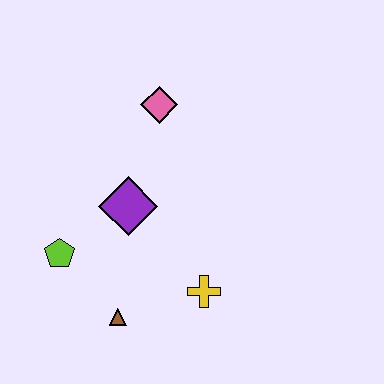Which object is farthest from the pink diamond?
The brown triangle is farthest from the pink diamond.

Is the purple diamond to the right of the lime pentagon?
Yes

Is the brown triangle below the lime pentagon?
Yes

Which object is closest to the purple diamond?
The lime pentagon is closest to the purple diamond.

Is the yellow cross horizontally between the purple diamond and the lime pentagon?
No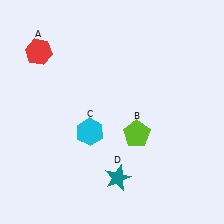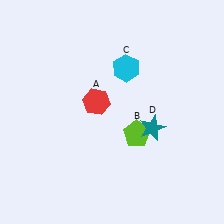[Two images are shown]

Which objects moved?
The objects that moved are: the red hexagon (A), the cyan hexagon (C), the teal star (D).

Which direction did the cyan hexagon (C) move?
The cyan hexagon (C) moved up.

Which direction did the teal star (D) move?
The teal star (D) moved up.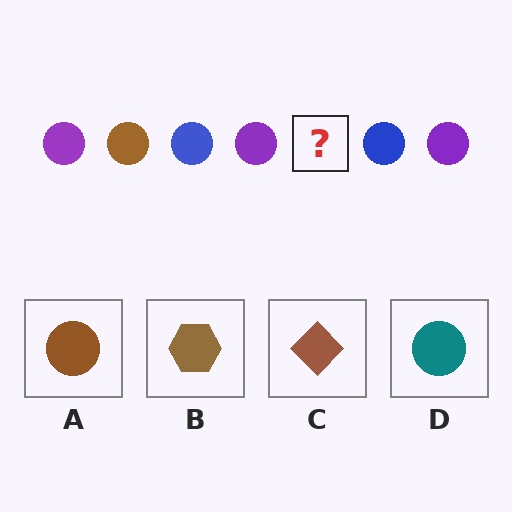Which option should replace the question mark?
Option A.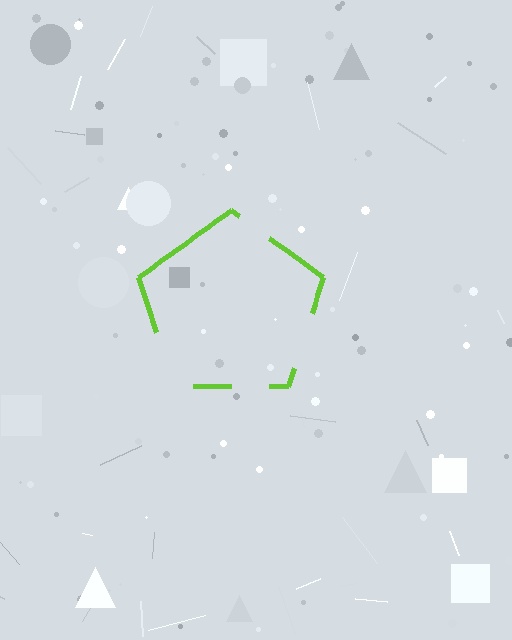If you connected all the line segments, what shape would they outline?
They would outline a pentagon.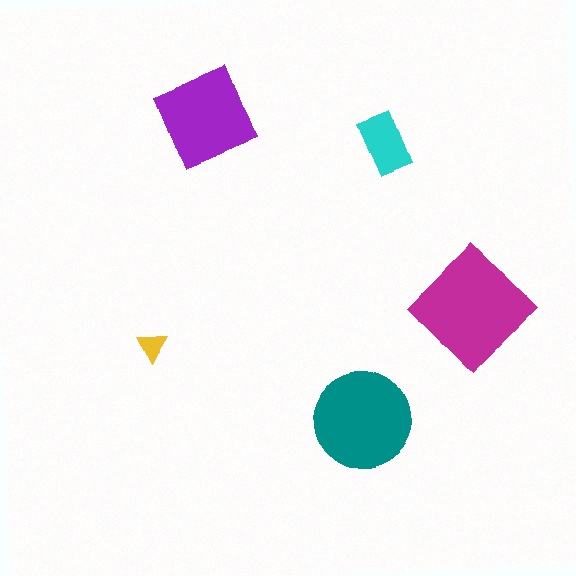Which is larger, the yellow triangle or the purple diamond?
The purple diamond.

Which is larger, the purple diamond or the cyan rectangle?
The purple diamond.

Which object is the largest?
The magenta diamond.